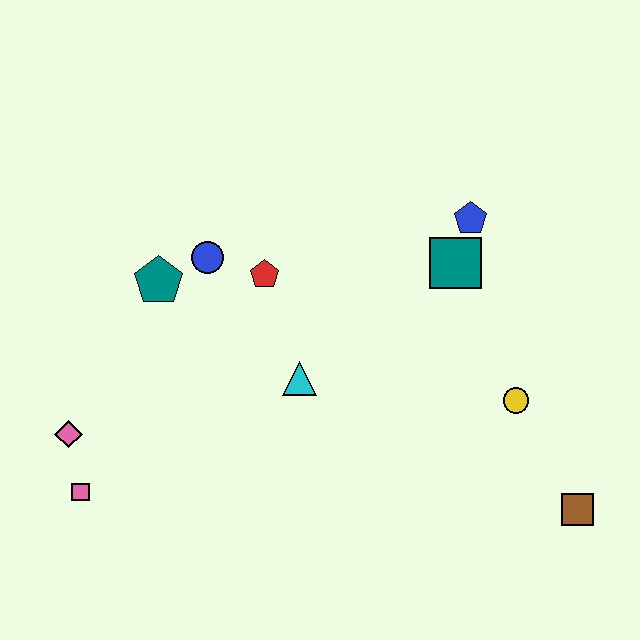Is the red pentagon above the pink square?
Yes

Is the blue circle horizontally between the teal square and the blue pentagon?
No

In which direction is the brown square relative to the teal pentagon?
The brown square is to the right of the teal pentagon.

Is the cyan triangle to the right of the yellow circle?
No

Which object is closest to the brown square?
The yellow circle is closest to the brown square.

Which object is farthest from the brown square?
The pink diamond is farthest from the brown square.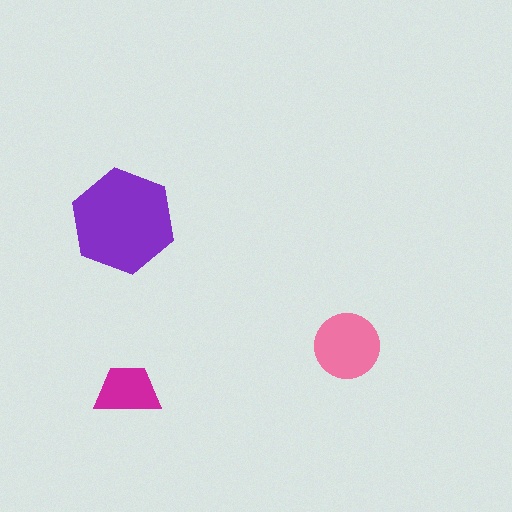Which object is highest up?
The purple hexagon is topmost.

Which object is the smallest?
The magenta trapezoid.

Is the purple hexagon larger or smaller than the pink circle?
Larger.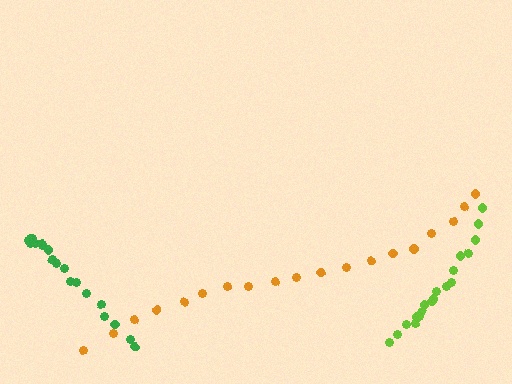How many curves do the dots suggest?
There are 3 distinct paths.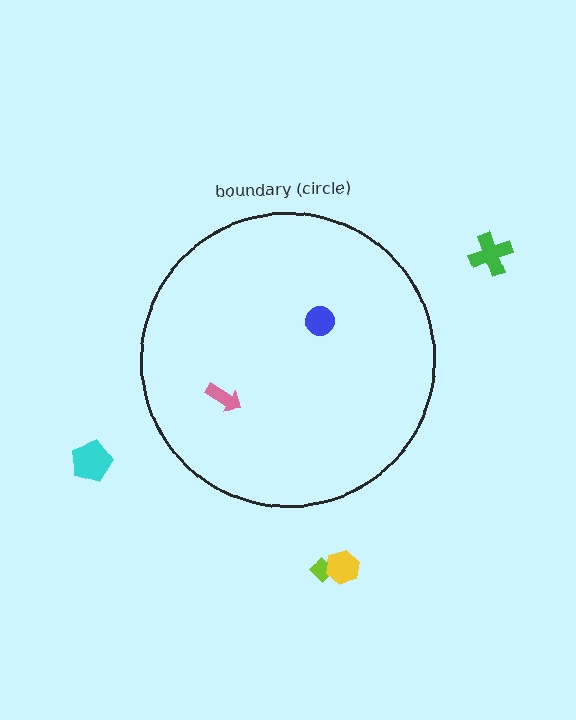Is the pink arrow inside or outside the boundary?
Inside.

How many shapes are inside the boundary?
2 inside, 4 outside.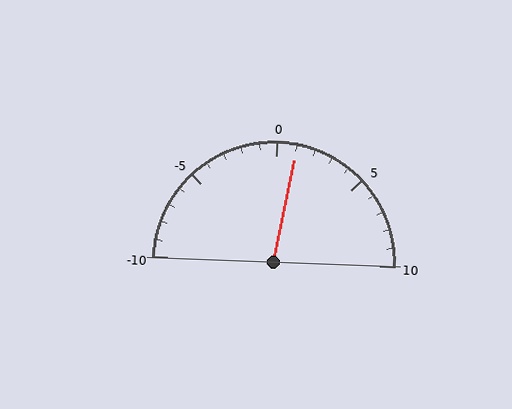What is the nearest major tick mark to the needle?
The nearest major tick mark is 0.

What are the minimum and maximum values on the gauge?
The gauge ranges from -10 to 10.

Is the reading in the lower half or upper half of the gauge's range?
The reading is in the upper half of the range (-10 to 10).